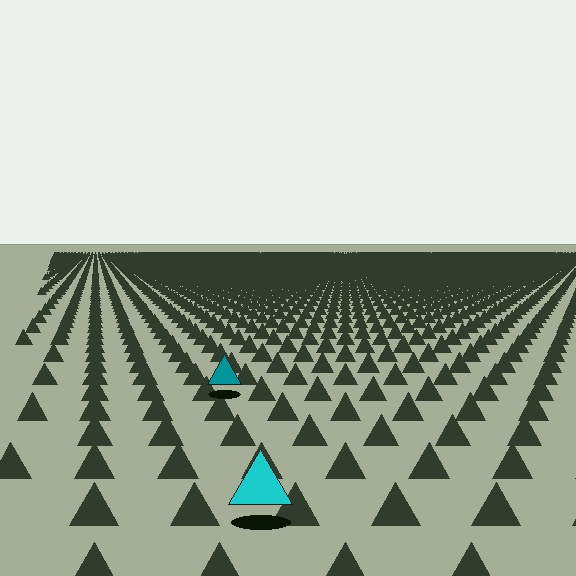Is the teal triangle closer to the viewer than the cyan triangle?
No. The cyan triangle is closer — you can tell from the texture gradient: the ground texture is coarser near it.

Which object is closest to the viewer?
The cyan triangle is closest. The texture marks near it are larger and more spread out.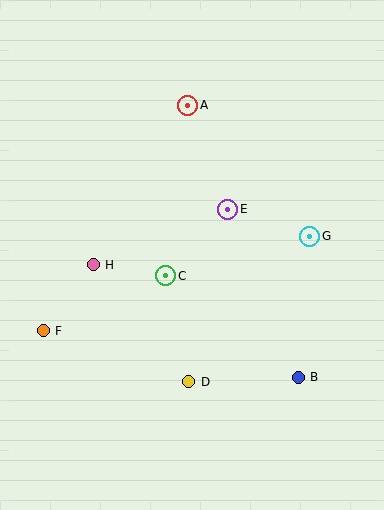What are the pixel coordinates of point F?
Point F is at (43, 331).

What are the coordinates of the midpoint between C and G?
The midpoint between C and G is at (238, 256).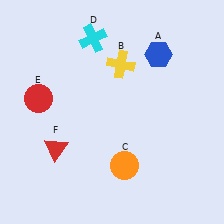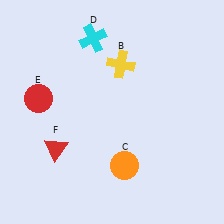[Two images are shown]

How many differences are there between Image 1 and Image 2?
There is 1 difference between the two images.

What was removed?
The blue hexagon (A) was removed in Image 2.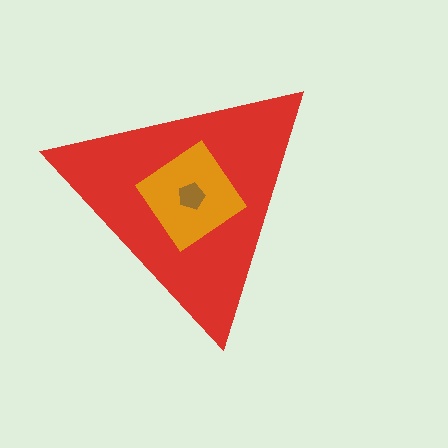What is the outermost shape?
The red triangle.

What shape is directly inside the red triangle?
The orange diamond.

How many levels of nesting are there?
3.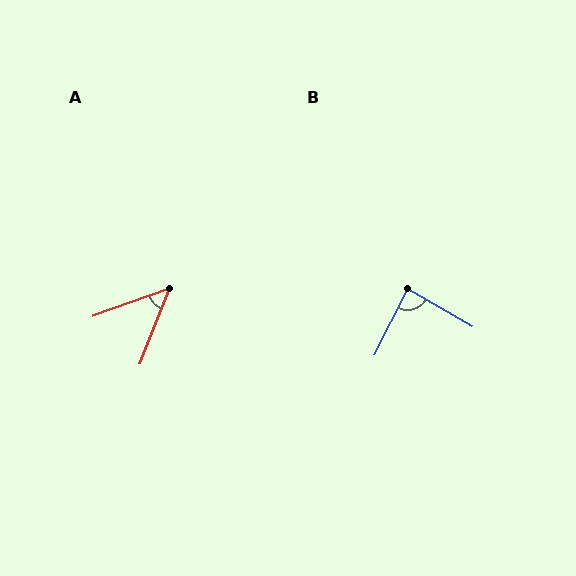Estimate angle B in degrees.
Approximately 86 degrees.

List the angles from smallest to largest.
A (49°), B (86°).